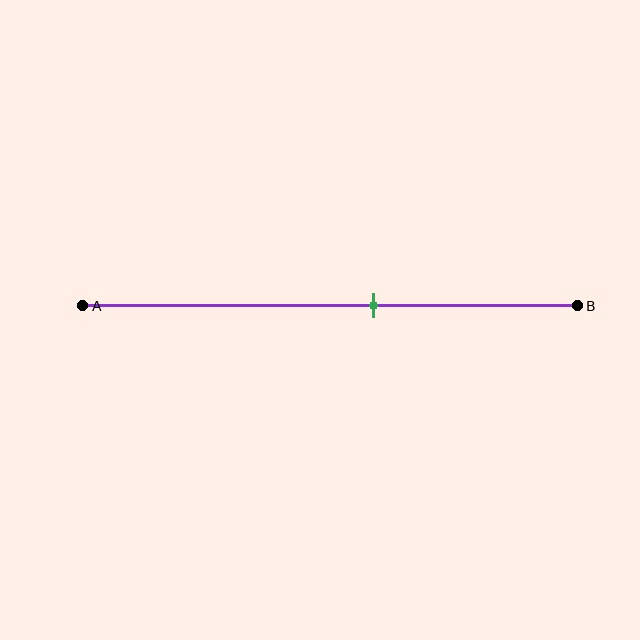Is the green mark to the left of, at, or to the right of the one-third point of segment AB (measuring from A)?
The green mark is to the right of the one-third point of segment AB.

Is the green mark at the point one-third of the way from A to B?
No, the mark is at about 60% from A, not at the 33% one-third point.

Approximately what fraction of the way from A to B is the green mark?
The green mark is approximately 60% of the way from A to B.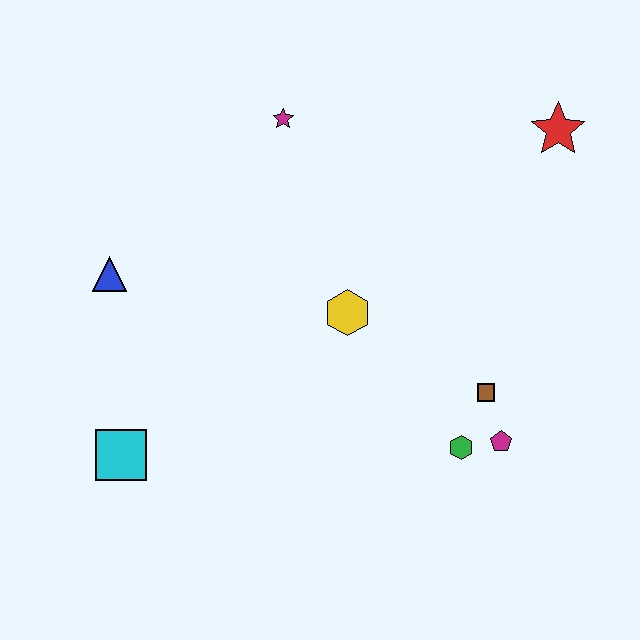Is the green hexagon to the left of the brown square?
Yes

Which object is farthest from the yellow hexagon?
The red star is farthest from the yellow hexagon.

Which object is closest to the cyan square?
The blue triangle is closest to the cyan square.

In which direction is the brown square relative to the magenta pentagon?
The brown square is above the magenta pentagon.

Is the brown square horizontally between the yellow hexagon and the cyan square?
No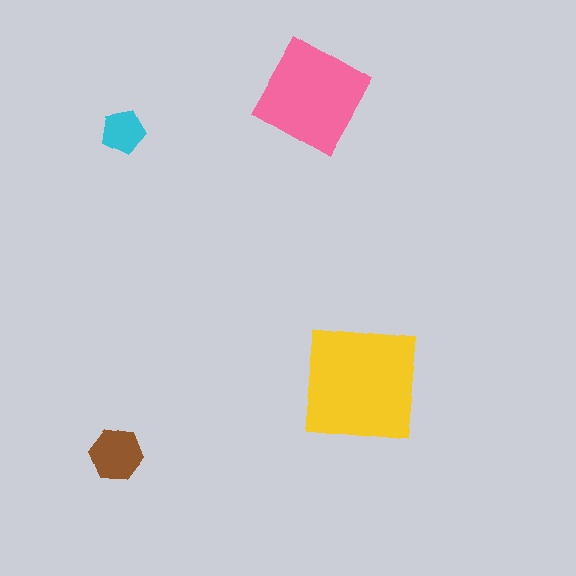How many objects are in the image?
There are 4 objects in the image.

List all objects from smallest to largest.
The cyan pentagon, the brown hexagon, the pink diamond, the yellow square.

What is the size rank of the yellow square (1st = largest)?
1st.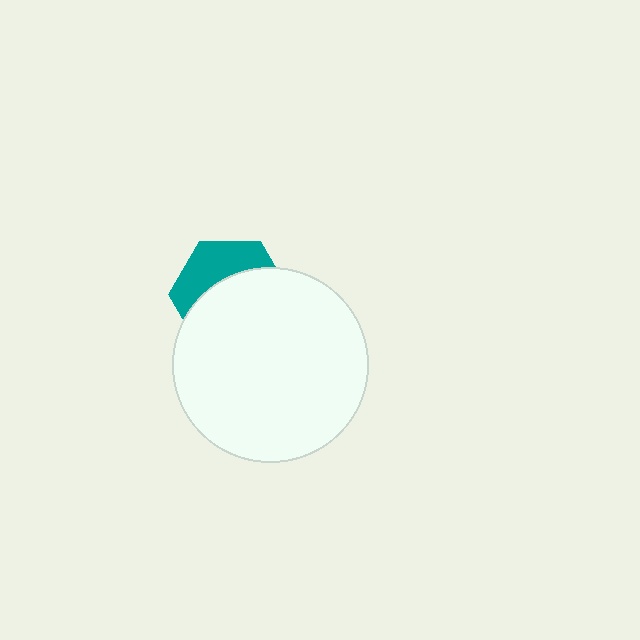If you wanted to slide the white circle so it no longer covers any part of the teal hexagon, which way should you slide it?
Slide it down — that is the most direct way to separate the two shapes.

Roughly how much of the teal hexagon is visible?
A small part of it is visible (roughly 37%).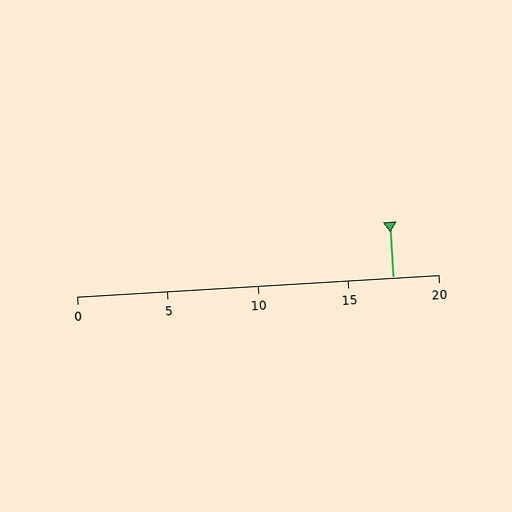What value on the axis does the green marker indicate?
The marker indicates approximately 17.5.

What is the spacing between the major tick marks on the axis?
The major ticks are spaced 5 apart.